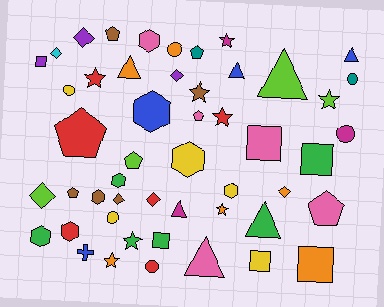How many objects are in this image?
There are 50 objects.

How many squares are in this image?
There are 6 squares.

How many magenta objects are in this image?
There are 3 magenta objects.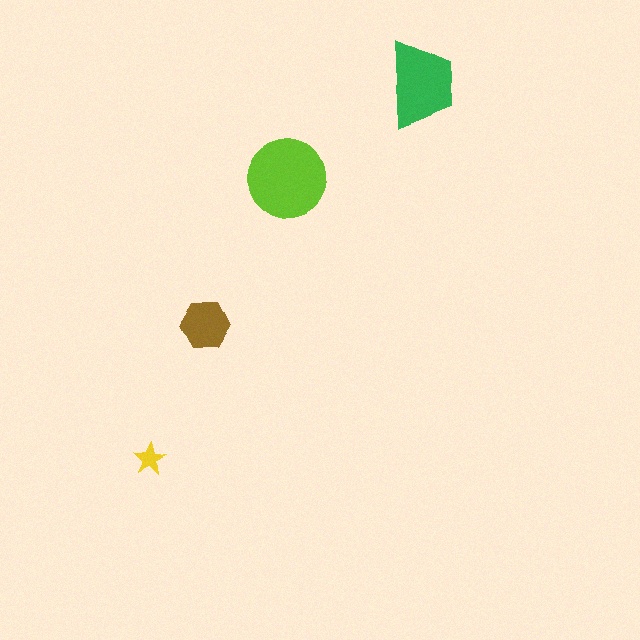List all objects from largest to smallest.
The lime circle, the green trapezoid, the brown hexagon, the yellow star.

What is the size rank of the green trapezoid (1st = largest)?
2nd.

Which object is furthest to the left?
The yellow star is leftmost.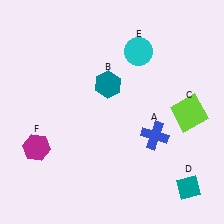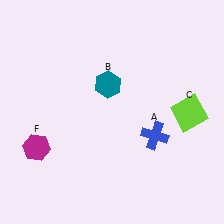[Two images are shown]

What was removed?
The cyan circle (E), the teal diamond (D) were removed in Image 2.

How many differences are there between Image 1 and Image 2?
There are 2 differences between the two images.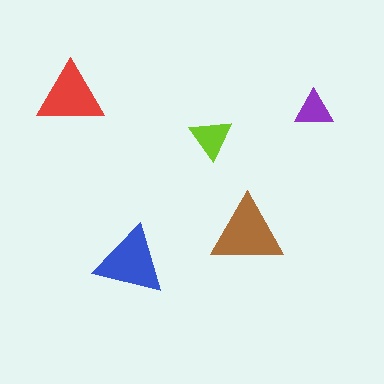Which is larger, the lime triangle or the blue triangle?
The blue one.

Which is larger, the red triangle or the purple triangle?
The red one.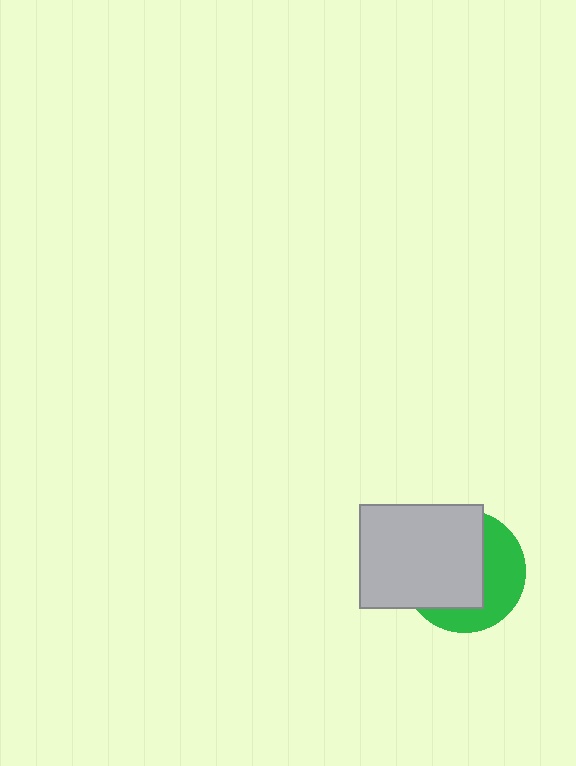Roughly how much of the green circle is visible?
A small part of it is visible (roughly 41%).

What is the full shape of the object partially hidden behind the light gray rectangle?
The partially hidden object is a green circle.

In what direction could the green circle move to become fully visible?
The green circle could move right. That would shift it out from behind the light gray rectangle entirely.